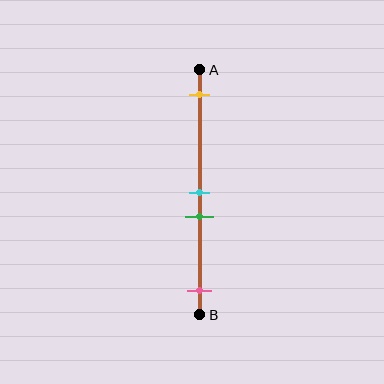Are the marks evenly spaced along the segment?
No, the marks are not evenly spaced.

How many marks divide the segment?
There are 4 marks dividing the segment.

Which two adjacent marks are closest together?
The cyan and green marks are the closest adjacent pair.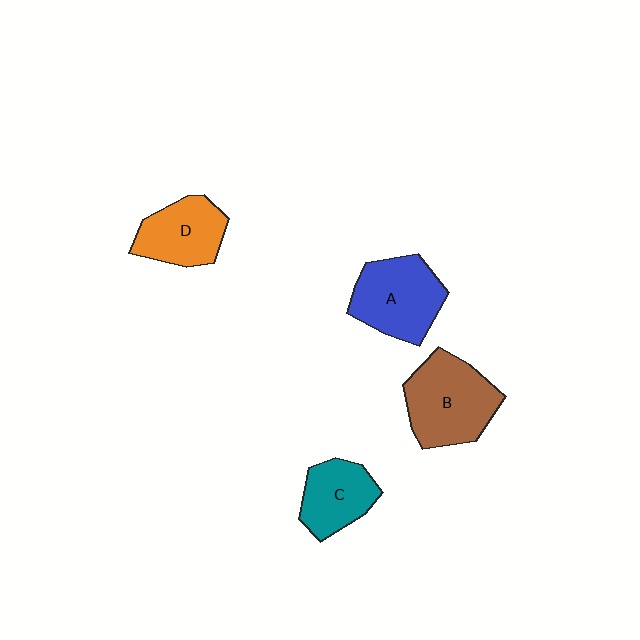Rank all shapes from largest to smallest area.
From largest to smallest: B (brown), A (blue), D (orange), C (teal).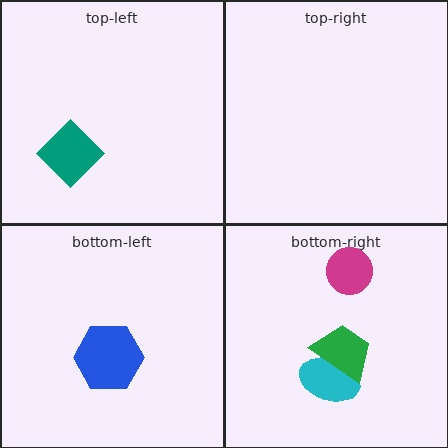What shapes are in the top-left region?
The teal diamond.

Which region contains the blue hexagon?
The bottom-left region.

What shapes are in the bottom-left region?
The blue hexagon.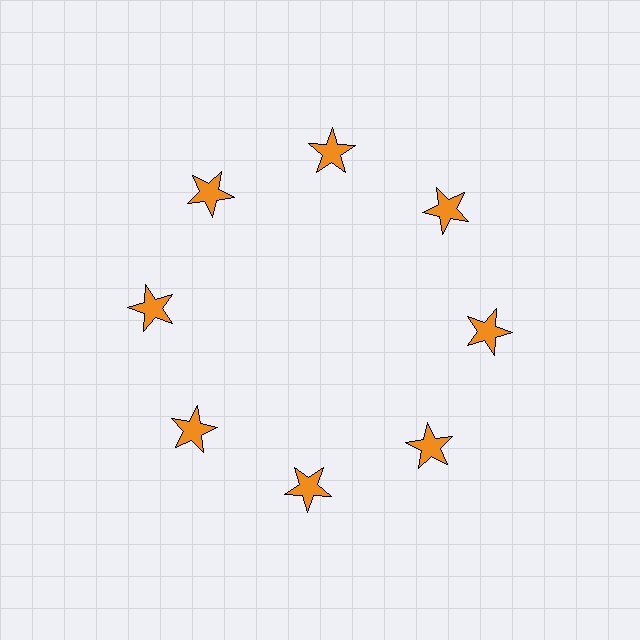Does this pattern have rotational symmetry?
Yes, this pattern has 8-fold rotational symmetry. It looks the same after rotating 45 degrees around the center.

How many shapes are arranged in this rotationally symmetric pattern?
There are 8 shapes, arranged in 8 groups of 1.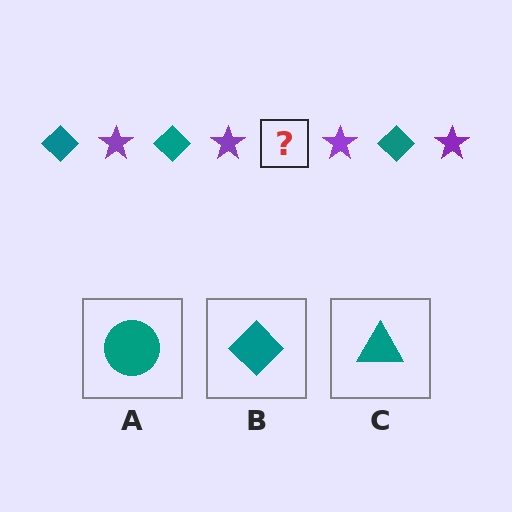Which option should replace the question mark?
Option B.